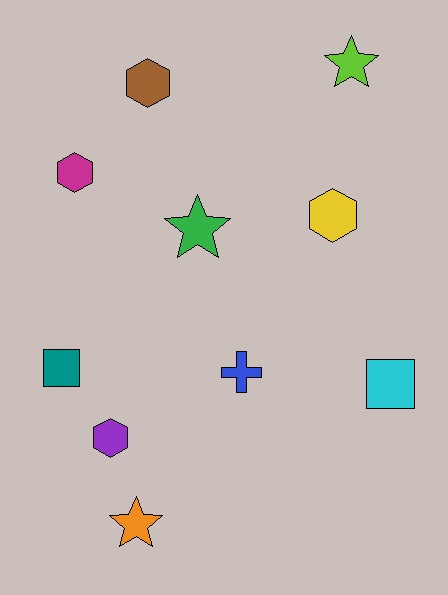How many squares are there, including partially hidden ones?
There are 2 squares.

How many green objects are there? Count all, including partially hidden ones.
There is 1 green object.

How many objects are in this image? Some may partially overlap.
There are 10 objects.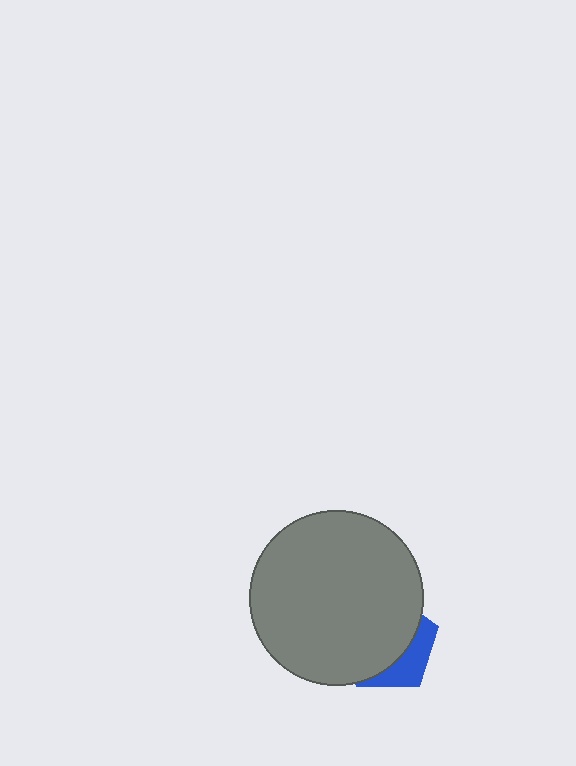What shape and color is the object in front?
The object in front is a gray circle.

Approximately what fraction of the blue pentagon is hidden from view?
Roughly 69% of the blue pentagon is hidden behind the gray circle.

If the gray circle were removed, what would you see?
You would see the complete blue pentagon.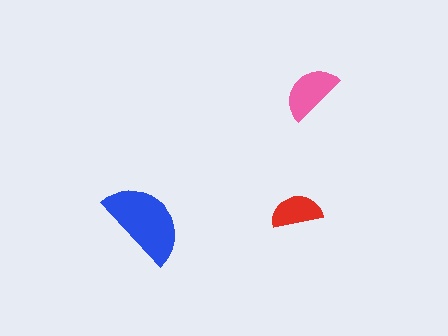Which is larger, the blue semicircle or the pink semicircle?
The blue one.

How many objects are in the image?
There are 3 objects in the image.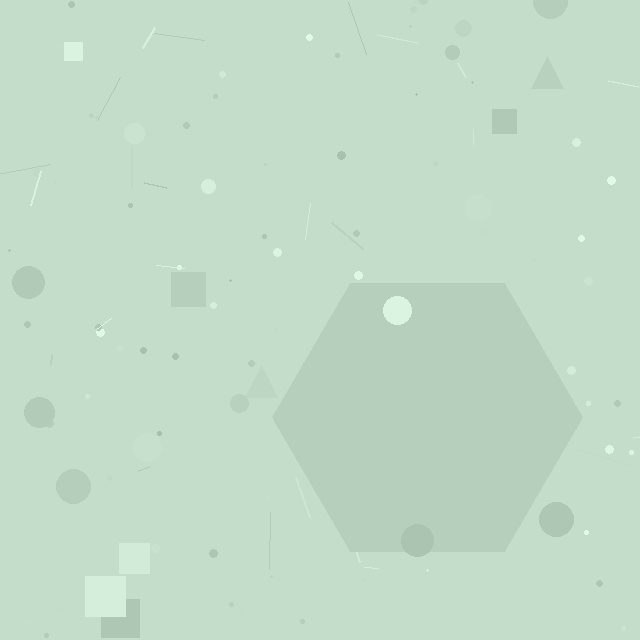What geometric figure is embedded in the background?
A hexagon is embedded in the background.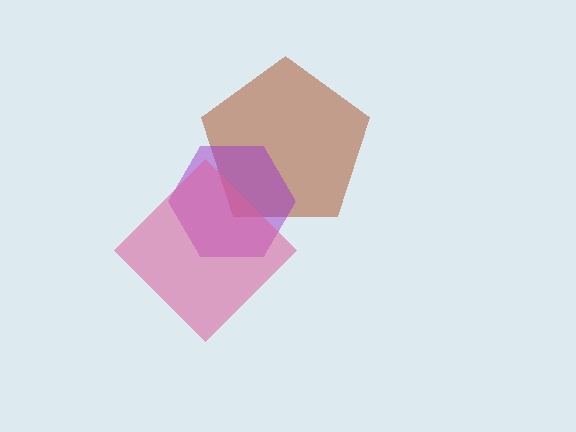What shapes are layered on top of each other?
The layered shapes are: a brown pentagon, a purple hexagon, a pink diamond.